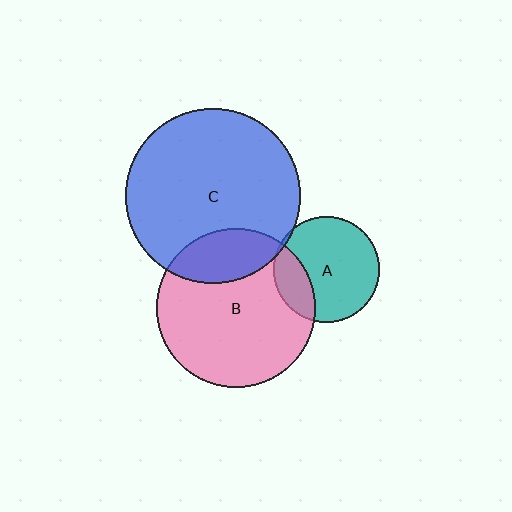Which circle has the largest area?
Circle C (blue).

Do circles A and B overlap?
Yes.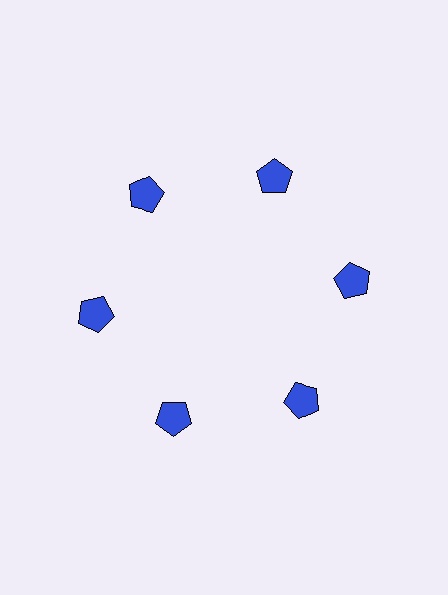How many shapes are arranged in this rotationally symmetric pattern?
There are 6 shapes, arranged in 6 groups of 1.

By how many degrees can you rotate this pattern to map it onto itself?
The pattern maps onto itself every 60 degrees of rotation.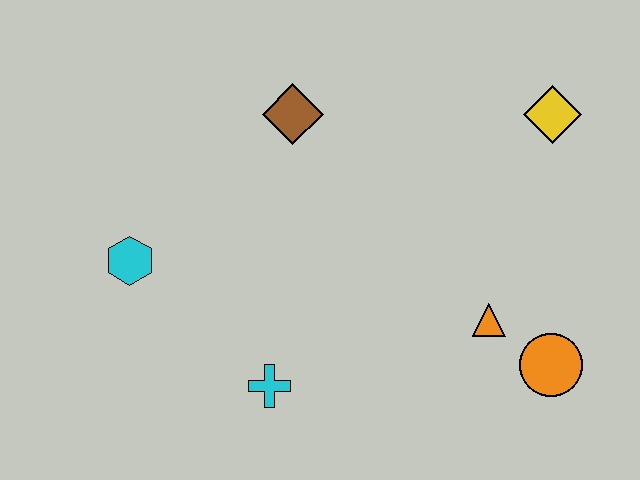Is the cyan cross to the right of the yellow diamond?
No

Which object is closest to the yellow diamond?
The orange triangle is closest to the yellow diamond.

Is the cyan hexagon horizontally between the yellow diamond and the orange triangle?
No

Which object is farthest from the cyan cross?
The yellow diamond is farthest from the cyan cross.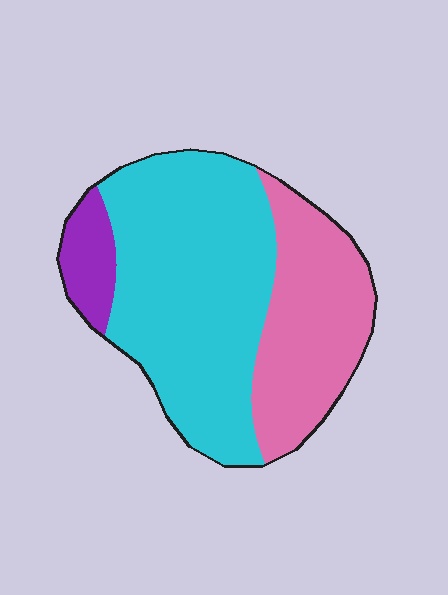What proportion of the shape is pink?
Pink covers around 30% of the shape.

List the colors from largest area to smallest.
From largest to smallest: cyan, pink, purple.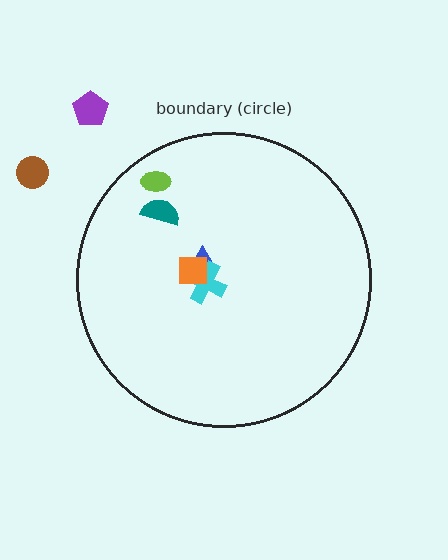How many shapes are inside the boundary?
5 inside, 2 outside.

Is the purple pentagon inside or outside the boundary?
Outside.